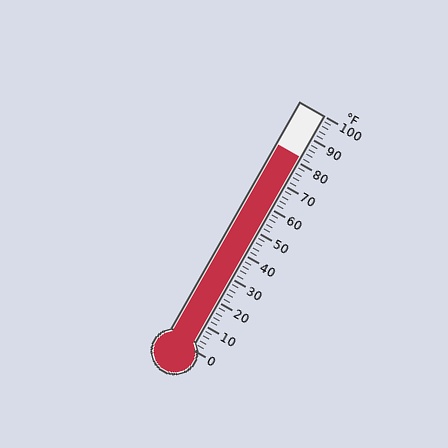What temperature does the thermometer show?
The thermometer shows approximately 82°F.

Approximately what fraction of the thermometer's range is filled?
The thermometer is filled to approximately 80% of its range.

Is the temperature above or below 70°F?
The temperature is above 70°F.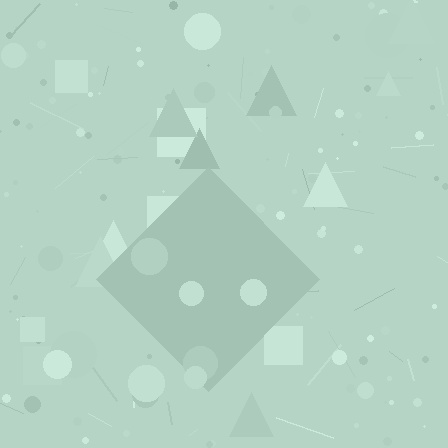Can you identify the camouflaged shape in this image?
The camouflaged shape is a diamond.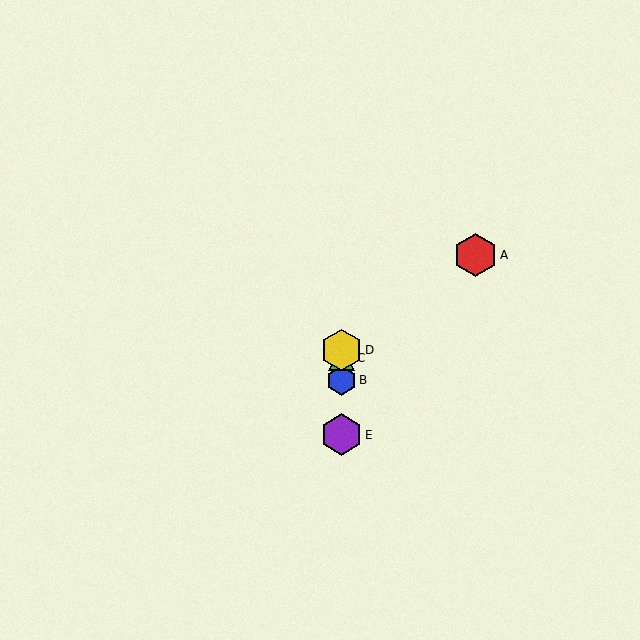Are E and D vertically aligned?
Yes, both are at x≈341.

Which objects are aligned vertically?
Objects B, C, D, E are aligned vertically.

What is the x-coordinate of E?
Object E is at x≈341.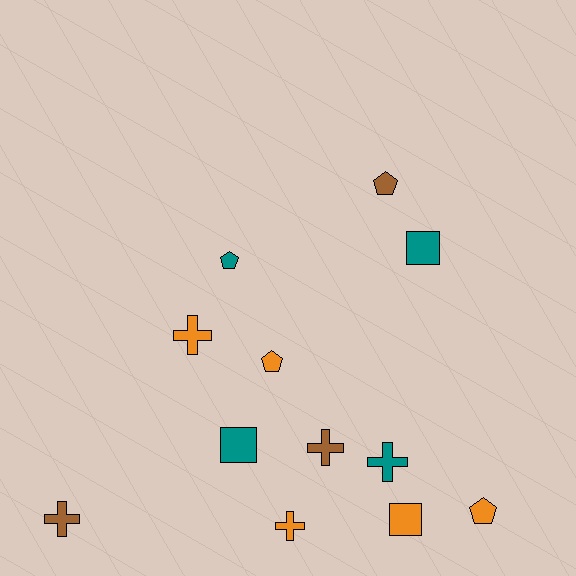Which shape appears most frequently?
Cross, with 5 objects.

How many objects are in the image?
There are 12 objects.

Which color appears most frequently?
Orange, with 5 objects.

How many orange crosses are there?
There are 2 orange crosses.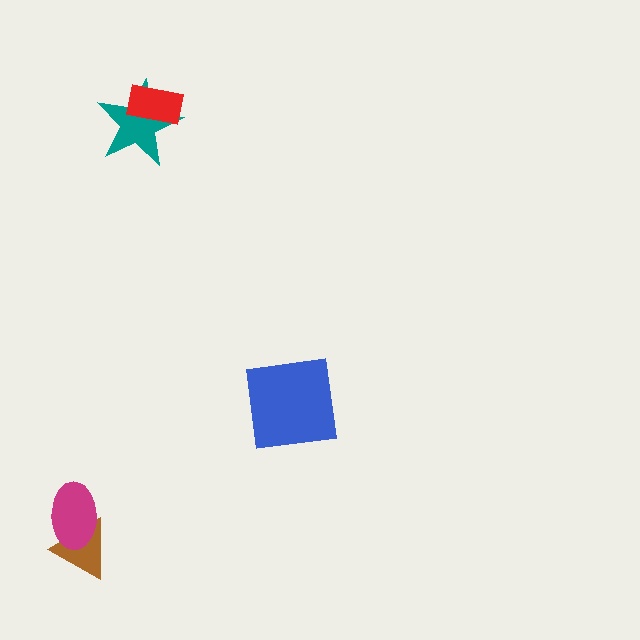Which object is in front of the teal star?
The red rectangle is in front of the teal star.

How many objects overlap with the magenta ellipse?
1 object overlaps with the magenta ellipse.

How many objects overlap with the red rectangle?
1 object overlaps with the red rectangle.